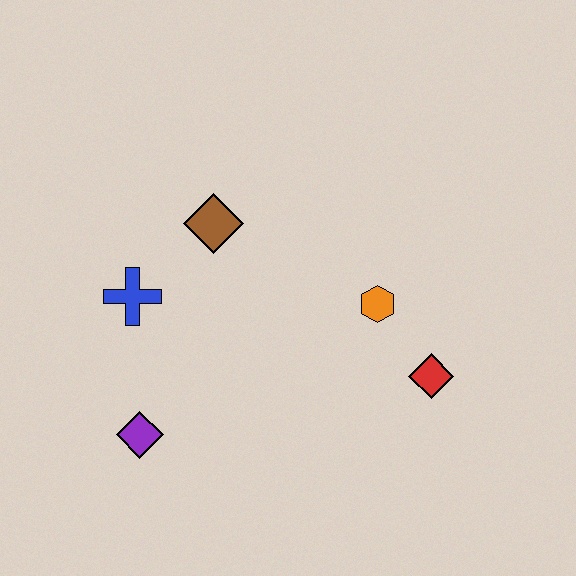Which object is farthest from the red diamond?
The blue cross is farthest from the red diamond.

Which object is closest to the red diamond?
The orange hexagon is closest to the red diamond.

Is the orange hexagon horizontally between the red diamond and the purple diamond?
Yes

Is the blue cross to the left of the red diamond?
Yes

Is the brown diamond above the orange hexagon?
Yes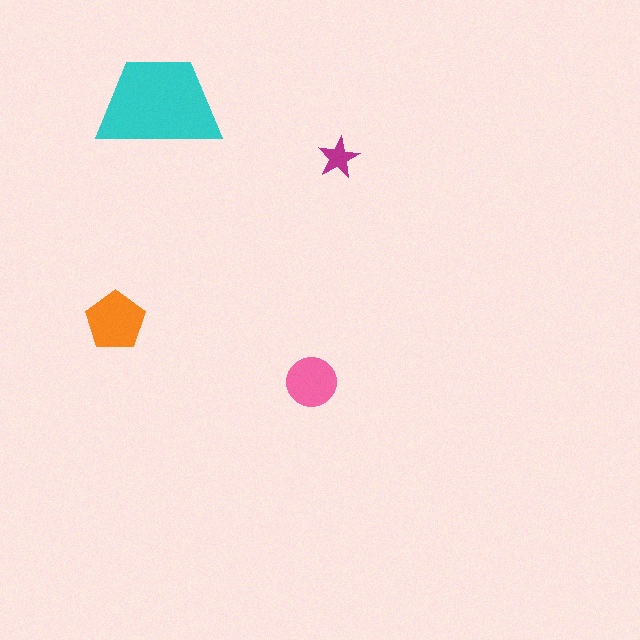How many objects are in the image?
There are 4 objects in the image.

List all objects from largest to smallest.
The cyan trapezoid, the orange pentagon, the pink circle, the magenta star.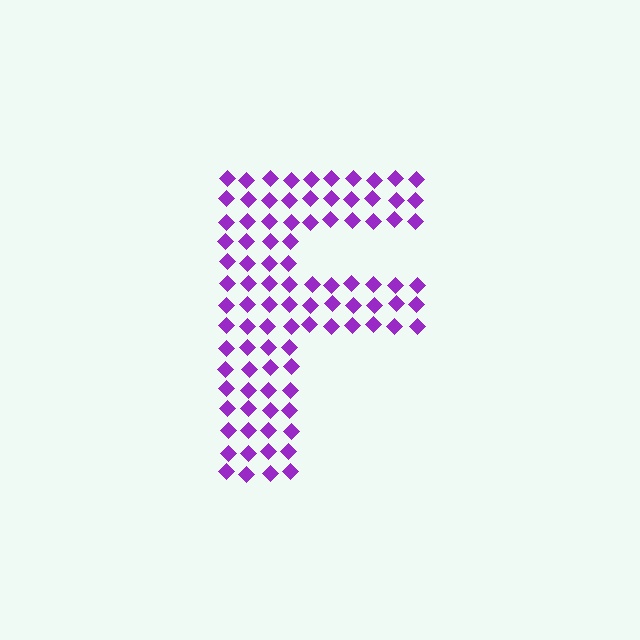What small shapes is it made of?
It is made of small diamonds.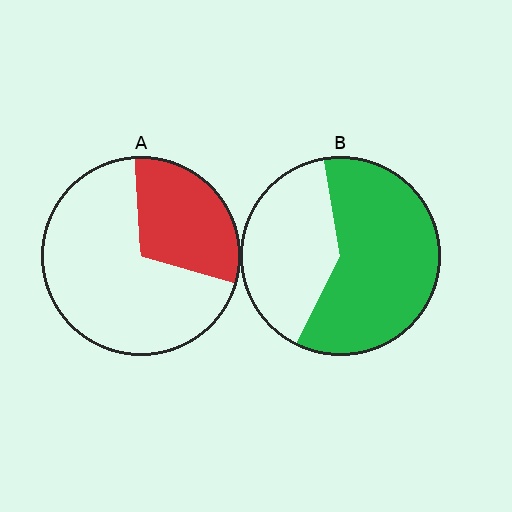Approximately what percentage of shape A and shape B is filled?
A is approximately 30% and B is approximately 60%.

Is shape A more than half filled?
No.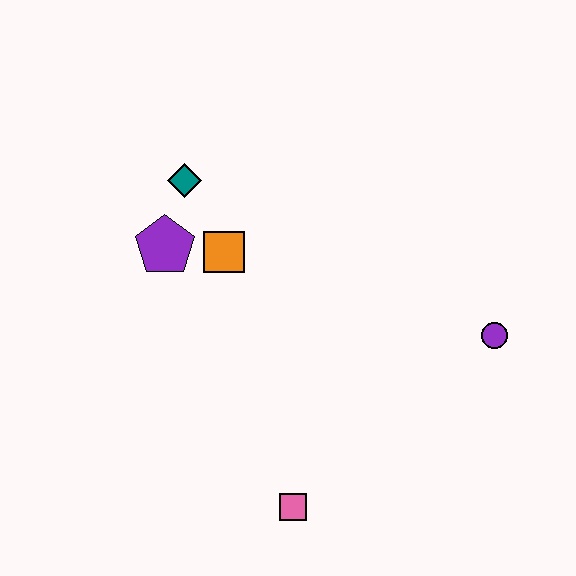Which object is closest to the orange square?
The purple pentagon is closest to the orange square.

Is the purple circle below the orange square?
Yes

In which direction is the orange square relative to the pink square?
The orange square is above the pink square.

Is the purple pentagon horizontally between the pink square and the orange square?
No